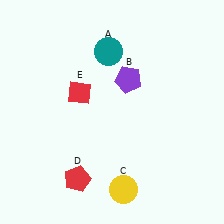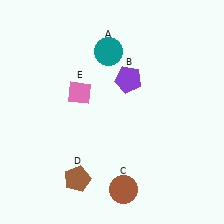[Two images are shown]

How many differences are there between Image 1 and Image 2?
There are 3 differences between the two images.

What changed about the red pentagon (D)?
In Image 1, D is red. In Image 2, it changed to brown.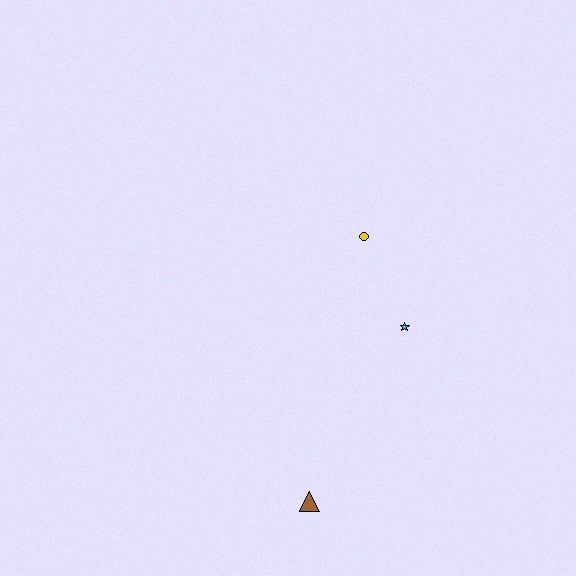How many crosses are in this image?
There are no crosses.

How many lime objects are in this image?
There are no lime objects.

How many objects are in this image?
There are 3 objects.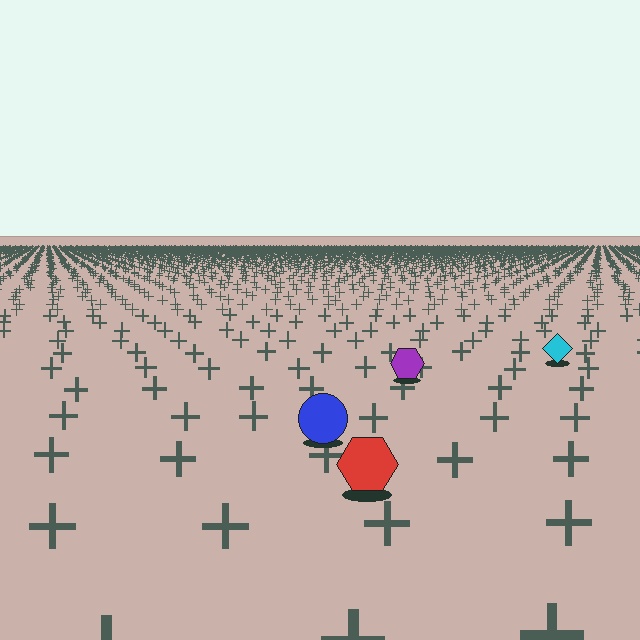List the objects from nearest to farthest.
From nearest to farthest: the red hexagon, the blue circle, the purple hexagon, the cyan diamond.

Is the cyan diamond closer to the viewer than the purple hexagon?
No. The purple hexagon is closer — you can tell from the texture gradient: the ground texture is coarser near it.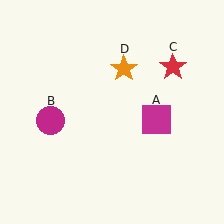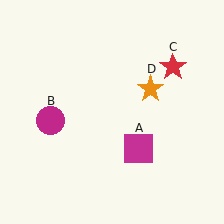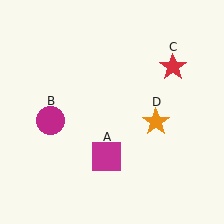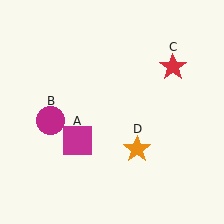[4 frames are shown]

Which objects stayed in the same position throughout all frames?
Magenta circle (object B) and red star (object C) remained stationary.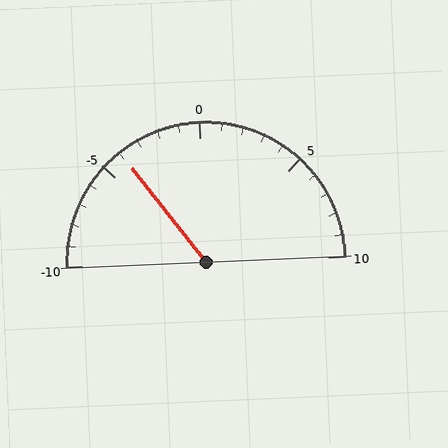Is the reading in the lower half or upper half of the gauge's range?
The reading is in the lower half of the range (-10 to 10).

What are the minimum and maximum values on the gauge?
The gauge ranges from -10 to 10.